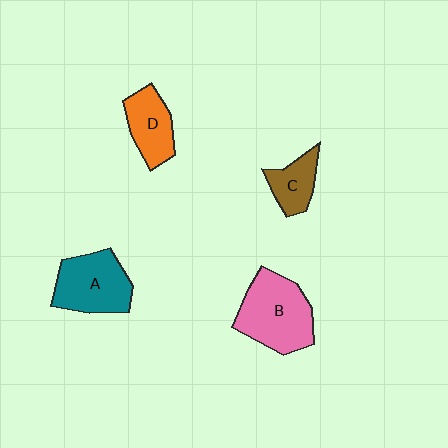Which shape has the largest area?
Shape B (pink).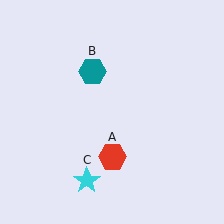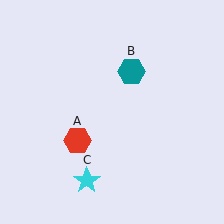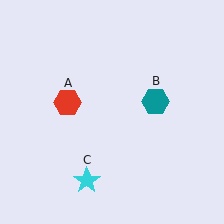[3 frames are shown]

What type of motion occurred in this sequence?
The red hexagon (object A), teal hexagon (object B) rotated clockwise around the center of the scene.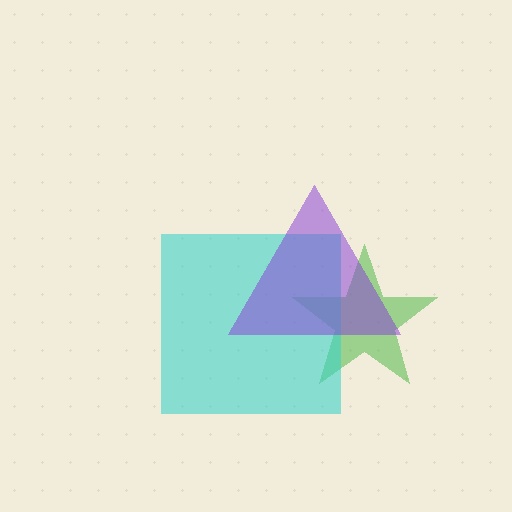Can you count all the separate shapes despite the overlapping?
Yes, there are 3 separate shapes.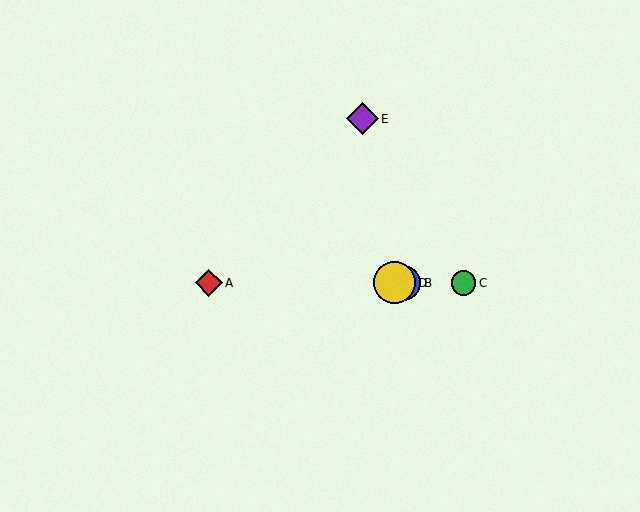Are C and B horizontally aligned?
Yes, both are at y≈283.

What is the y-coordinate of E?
Object E is at y≈119.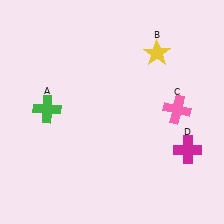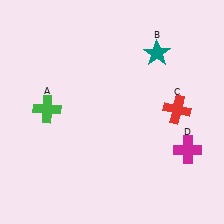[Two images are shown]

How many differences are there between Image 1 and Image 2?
There are 2 differences between the two images.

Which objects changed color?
B changed from yellow to teal. C changed from pink to red.